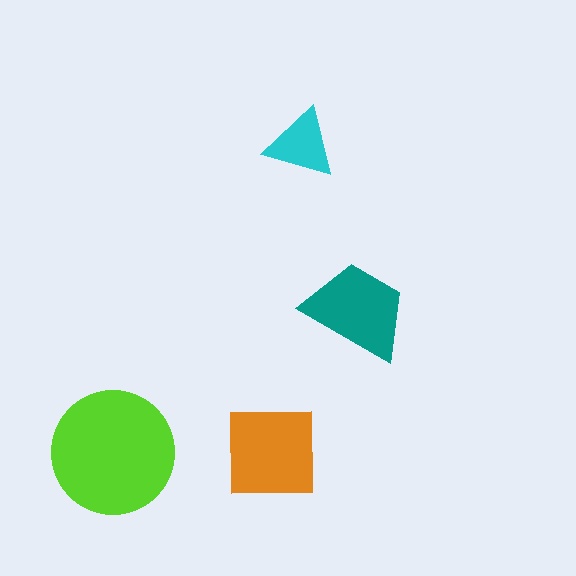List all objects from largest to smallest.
The lime circle, the orange square, the teal trapezoid, the cyan triangle.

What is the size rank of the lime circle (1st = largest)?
1st.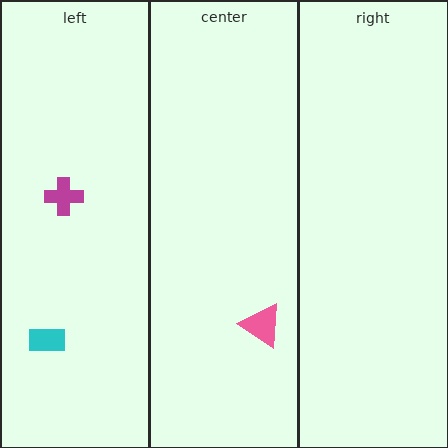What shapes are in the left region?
The cyan rectangle, the magenta cross.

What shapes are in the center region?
The pink triangle.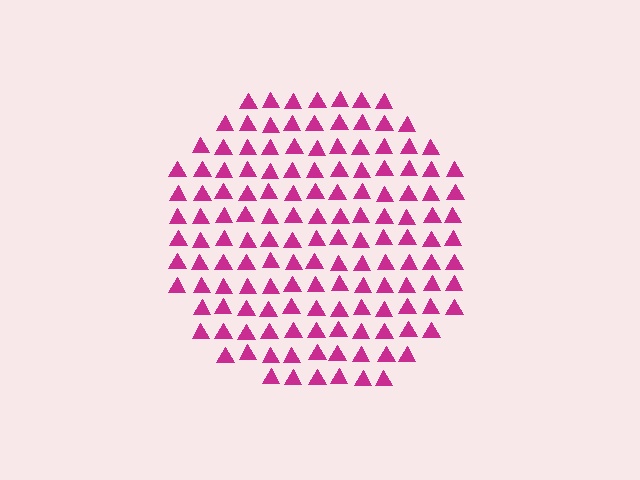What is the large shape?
The large shape is a circle.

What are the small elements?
The small elements are triangles.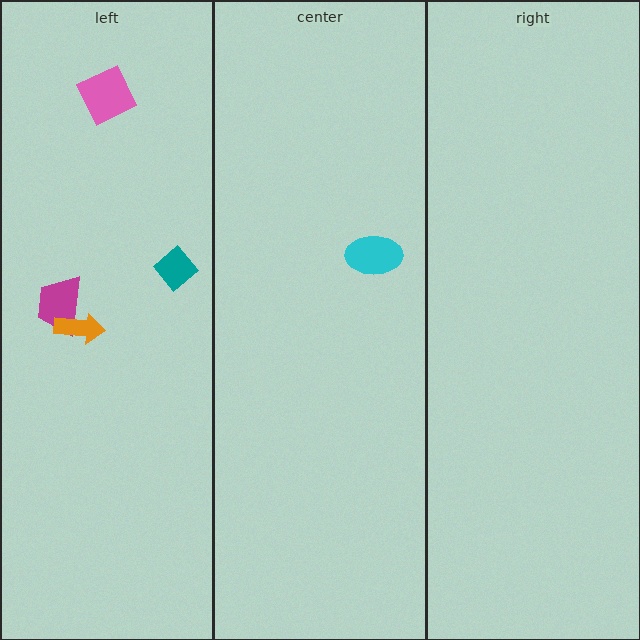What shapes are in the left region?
The teal diamond, the magenta trapezoid, the orange arrow, the pink square.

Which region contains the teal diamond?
The left region.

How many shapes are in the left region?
4.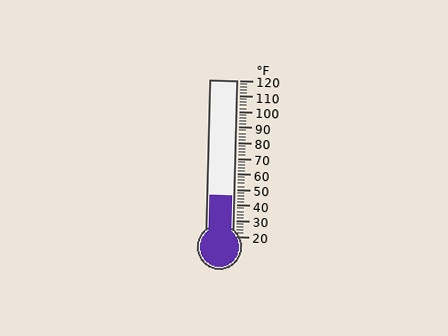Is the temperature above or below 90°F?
The temperature is below 90°F.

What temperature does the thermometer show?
The thermometer shows approximately 46°F.